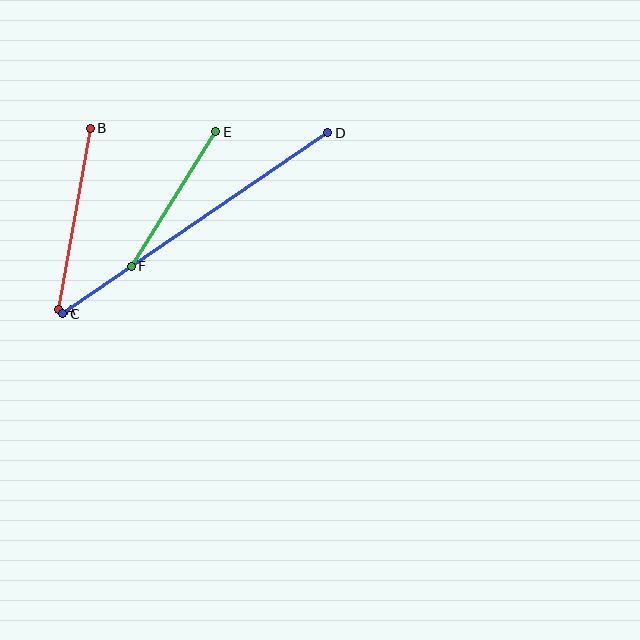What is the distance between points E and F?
The distance is approximately 159 pixels.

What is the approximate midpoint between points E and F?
The midpoint is at approximately (174, 199) pixels.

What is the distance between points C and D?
The distance is approximately 321 pixels.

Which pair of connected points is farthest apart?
Points C and D are farthest apart.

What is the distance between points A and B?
The distance is approximately 184 pixels.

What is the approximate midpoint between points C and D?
The midpoint is at approximately (195, 223) pixels.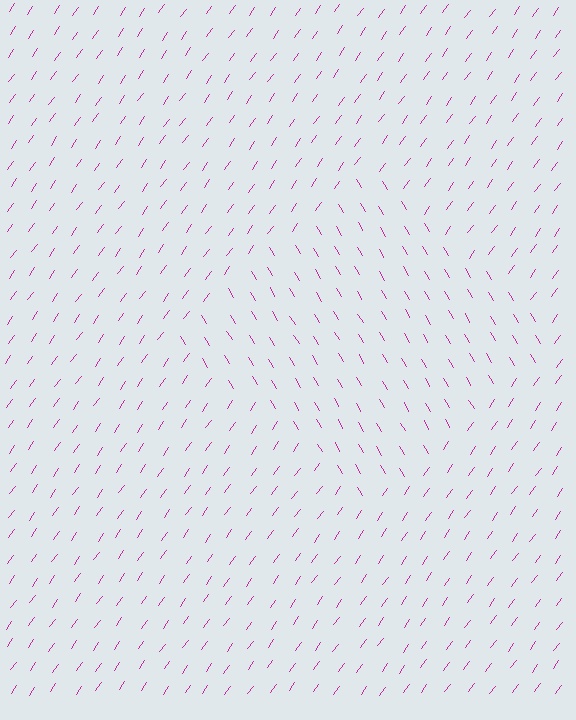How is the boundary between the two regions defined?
The boundary is defined purely by a change in line orientation (approximately 67 degrees difference). All lines are the same color and thickness.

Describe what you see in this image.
The image is filled with small magenta line segments. A diamond region in the image has lines oriented differently from the surrounding lines, creating a visible texture boundary.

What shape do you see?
I see a diamond.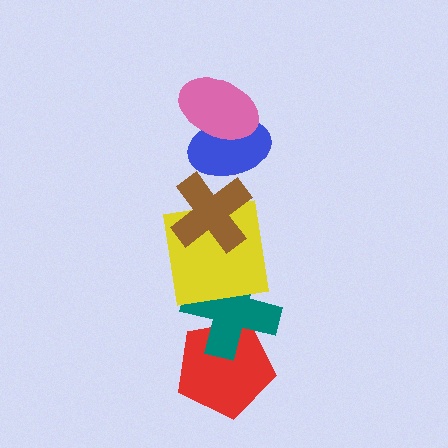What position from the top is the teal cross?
The teal cross is 5th from the top.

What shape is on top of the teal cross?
The yellow square is on top of the teal cross.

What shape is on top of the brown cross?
The blue ellipse is on top of the brown cross.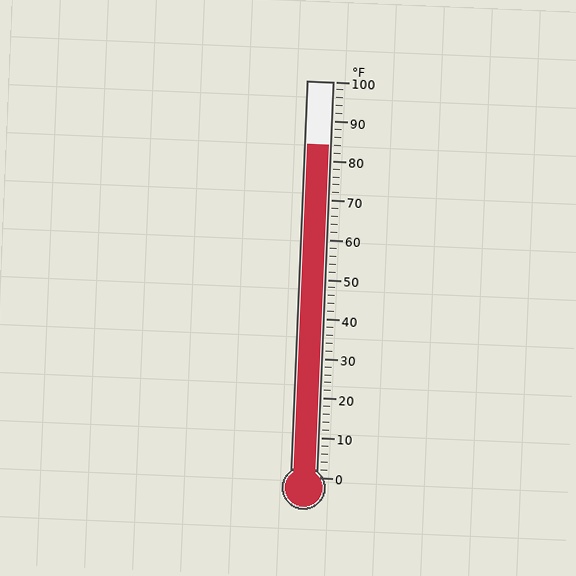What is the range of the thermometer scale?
The thermometer scale ranges from 0°F to 100°F.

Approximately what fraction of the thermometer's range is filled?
The thermometer is filled to approximately 85% of its range.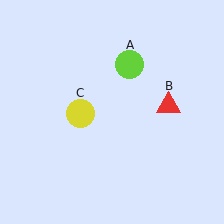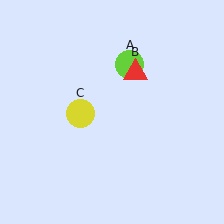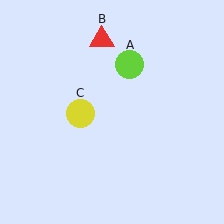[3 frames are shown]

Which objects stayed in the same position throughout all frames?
Lime circle (object A) and yellow circle (object C) remained stationary.